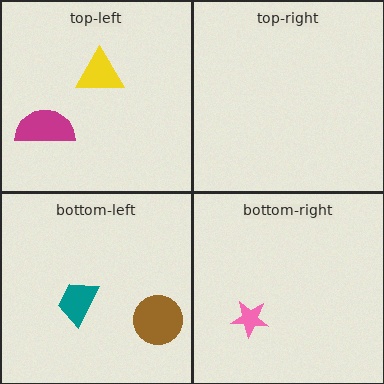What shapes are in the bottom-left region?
The brown circle, the teal trapezoid.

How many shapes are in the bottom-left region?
2.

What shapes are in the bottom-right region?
The pink star.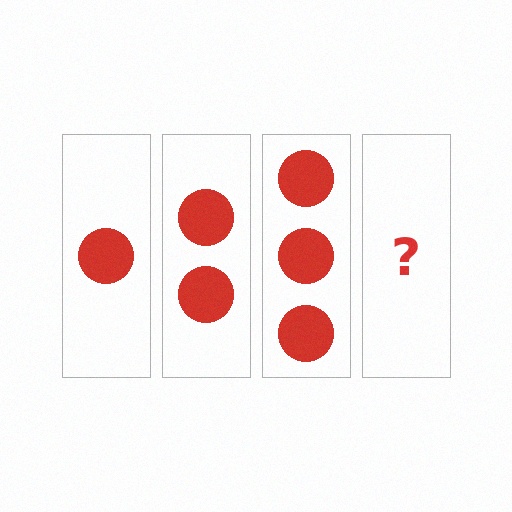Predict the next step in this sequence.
The next step is 4 circles.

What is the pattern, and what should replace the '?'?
The pattern is that each step adds one more circle. The '?' should be 4 circles.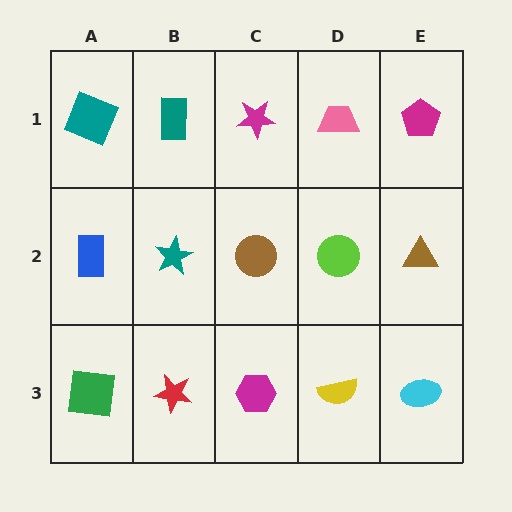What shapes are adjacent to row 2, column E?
A magenta pentagon (row 1, column E), a cyan ellipse (row 3, column E), a lime circle (row 2, column D).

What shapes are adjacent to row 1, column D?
A lime circle (row 2, column D), a magenta star (row 1, column C), a magenta pentagon (row 1, column E).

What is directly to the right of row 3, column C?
A yellow semicircle.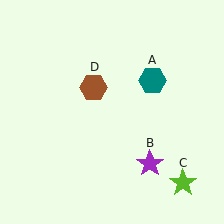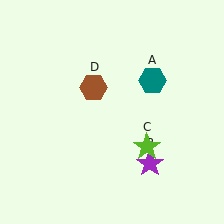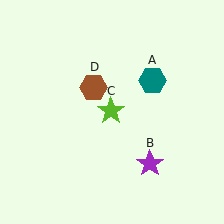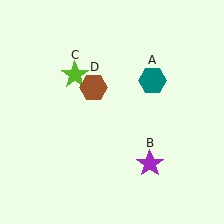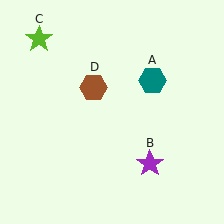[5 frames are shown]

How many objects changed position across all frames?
1 object changed position: lime star (object C).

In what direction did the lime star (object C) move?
The lime star (object C) moved up and to the left.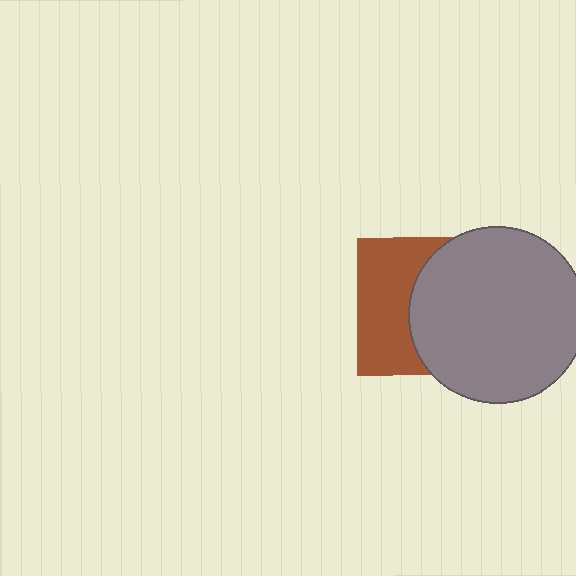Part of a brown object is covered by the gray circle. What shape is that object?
It is a square.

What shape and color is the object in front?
The object in front is a gray circle.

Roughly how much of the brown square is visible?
About half of it is visible (roughly 45%).